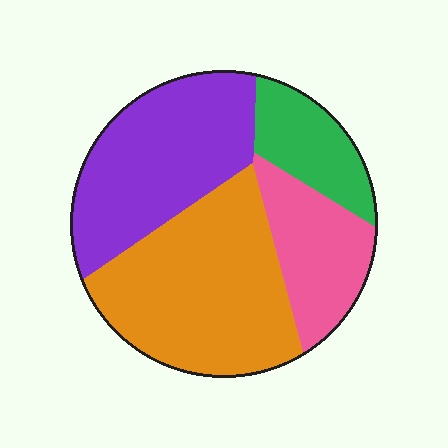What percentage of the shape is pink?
Pink covers around 15% of the shape.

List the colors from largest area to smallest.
From largest to smallest: orange, purple, pink, green.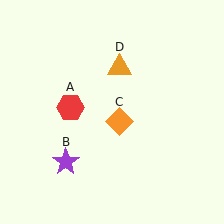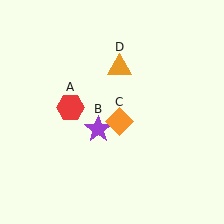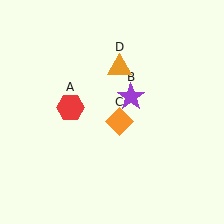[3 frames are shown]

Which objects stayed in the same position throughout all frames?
Red hexagon (object A) and orange diamond (object C) and orange triangle (object D) remained stationary.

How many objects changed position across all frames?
1 object changed position: purple star (object B).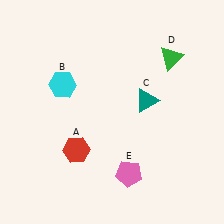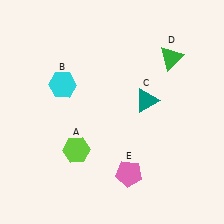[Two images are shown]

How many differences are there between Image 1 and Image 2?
There is 1 difference between the two images.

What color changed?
The hexagon (A) changed from red in Image 1 to lime in Image 2.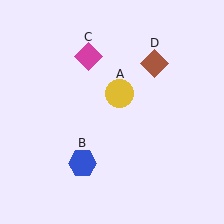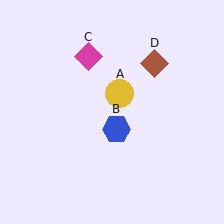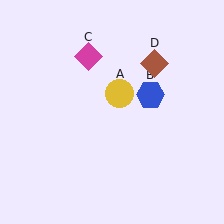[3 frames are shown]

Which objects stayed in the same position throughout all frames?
Yellow circle (object A) and magenta diamond (object C) and brown diamond (object D) remained stationary.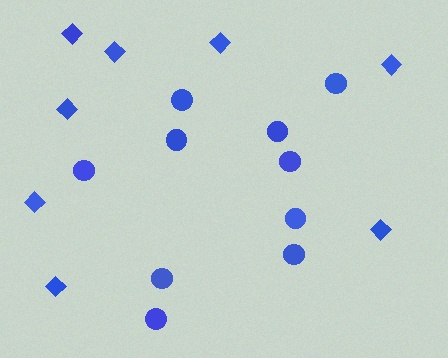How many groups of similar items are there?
There are 2 groups: one group of diamonds (8) and one group of circles (10).